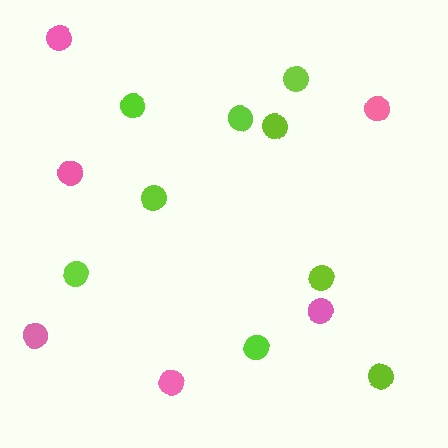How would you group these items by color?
There are 2 groups: one group of pink circles (6) and one group of lime circles (9).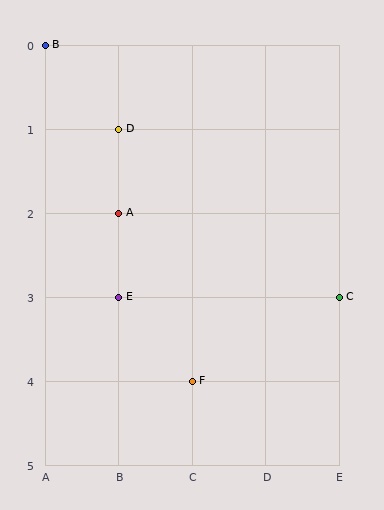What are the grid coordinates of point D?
Point D is at grid coordinates (B, 1).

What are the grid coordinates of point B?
Point B is at grid coordinates (A, 0).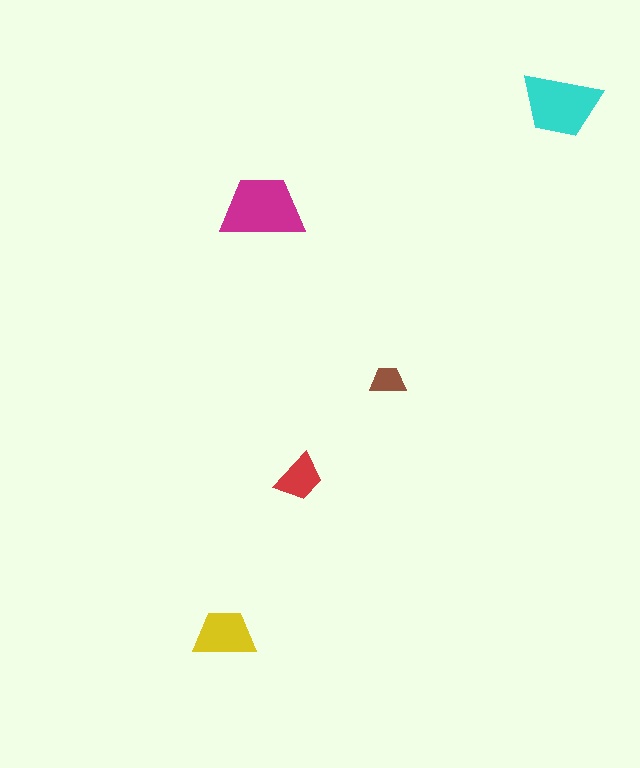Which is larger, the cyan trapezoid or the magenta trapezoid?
The magenta one.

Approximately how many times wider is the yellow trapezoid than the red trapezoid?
About 1.5 times wider.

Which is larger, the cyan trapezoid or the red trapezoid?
The cyan one.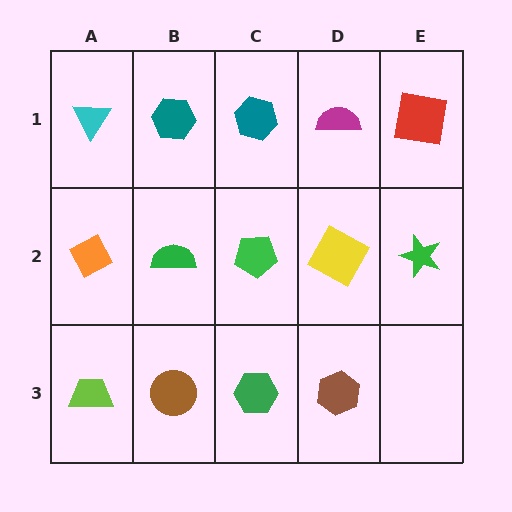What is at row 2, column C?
A green pentagon.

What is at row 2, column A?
An orange diamond.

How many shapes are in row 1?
5 shapes.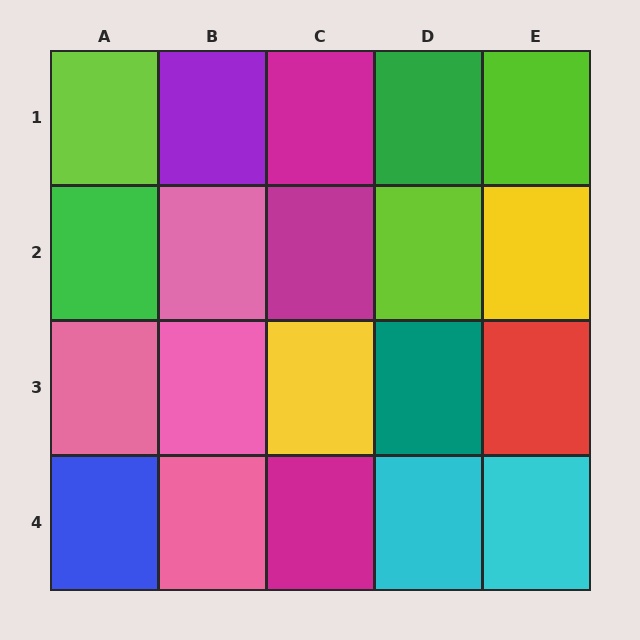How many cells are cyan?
2 cells are cyan.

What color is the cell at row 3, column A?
Pink.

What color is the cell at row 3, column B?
Pink.